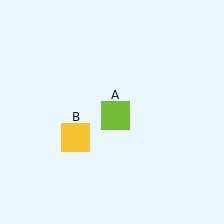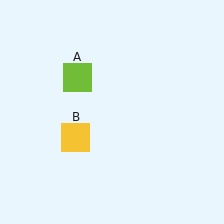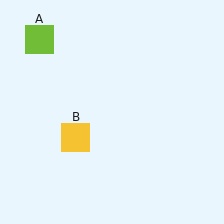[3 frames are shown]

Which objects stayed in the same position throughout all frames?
Yellow square (object B) remained stationary.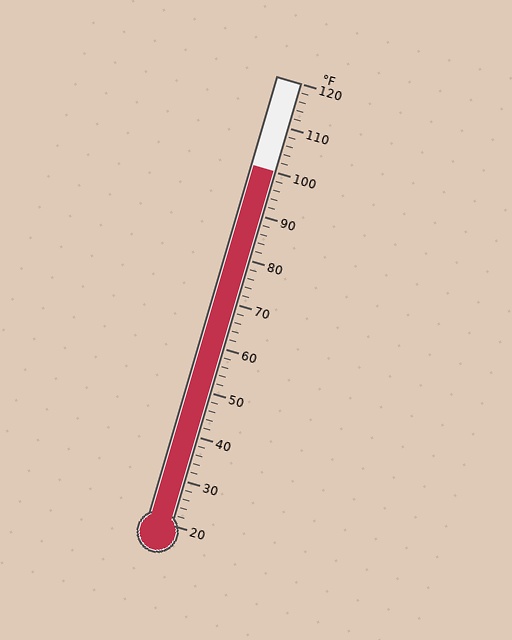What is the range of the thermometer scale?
The thermometer scale ranges from 20°F to 120°F.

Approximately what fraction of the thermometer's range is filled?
The thermometer is filled to approximately 80% of its range.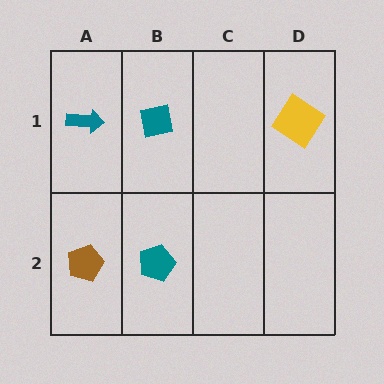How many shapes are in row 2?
2 shapes.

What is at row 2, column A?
A brown pentagon.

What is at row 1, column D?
A yellow diamond.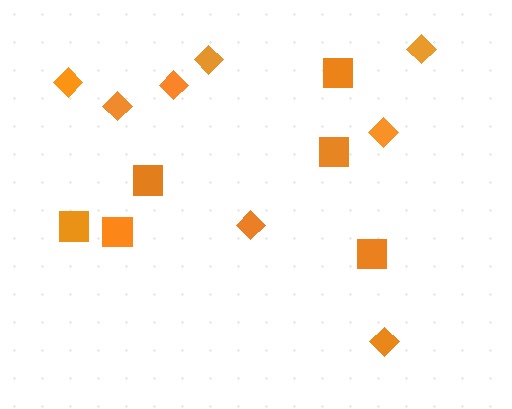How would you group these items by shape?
There are 2 groups: one group of squares (6) and one group of diamonds (8).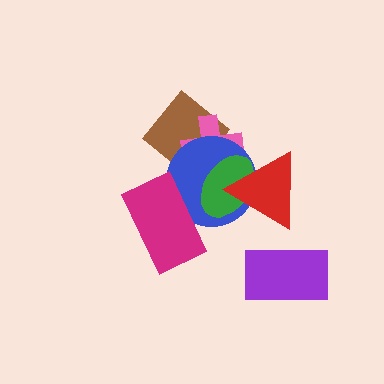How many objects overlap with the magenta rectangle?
1 object overlaps with the magenta rectangle.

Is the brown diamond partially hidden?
Yes, it is partially covered by another shape.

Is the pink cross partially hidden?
Yes, it is partially covered by another shape.